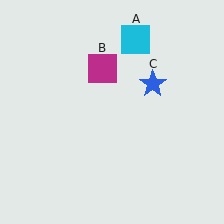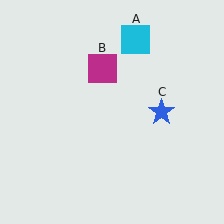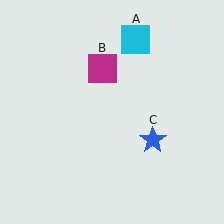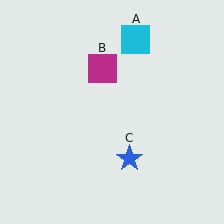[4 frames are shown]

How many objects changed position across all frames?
1 object changed position: blue star (object C).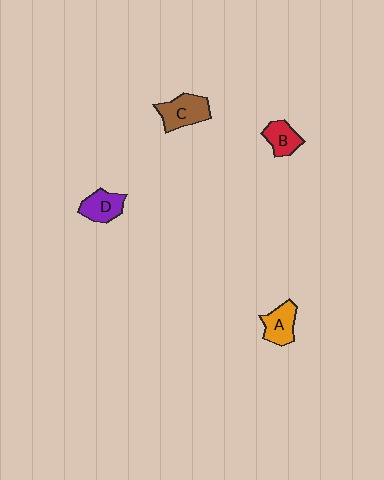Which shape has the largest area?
Shape C (brown).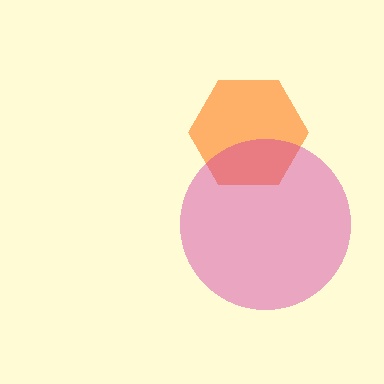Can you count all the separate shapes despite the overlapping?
Yes, there are 2 separate shapes.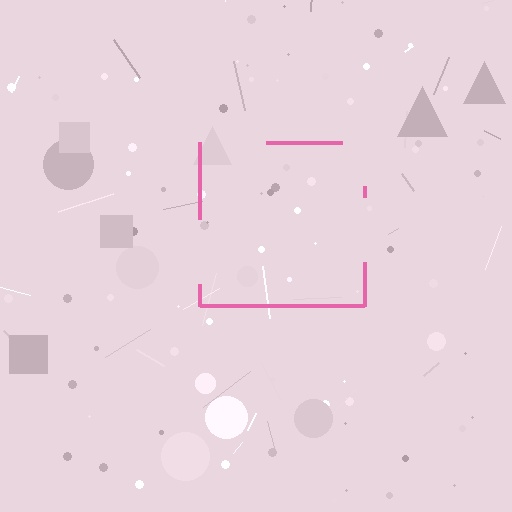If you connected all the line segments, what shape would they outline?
They would outline a square.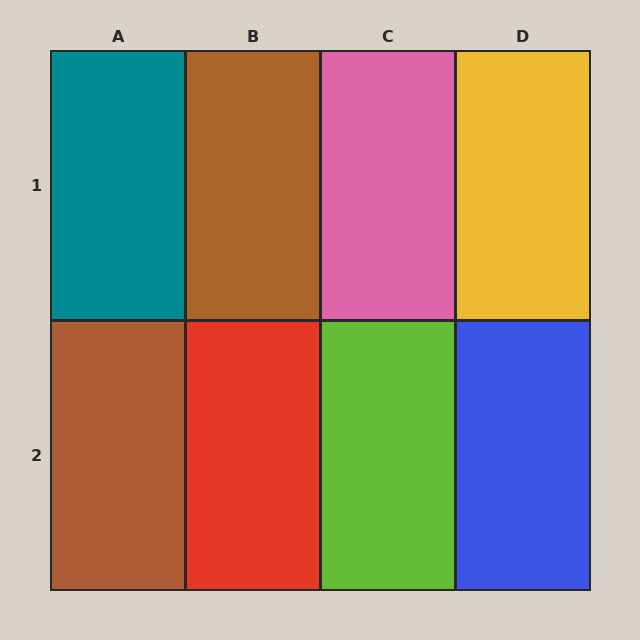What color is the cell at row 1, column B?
Brown.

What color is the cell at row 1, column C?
Pink.